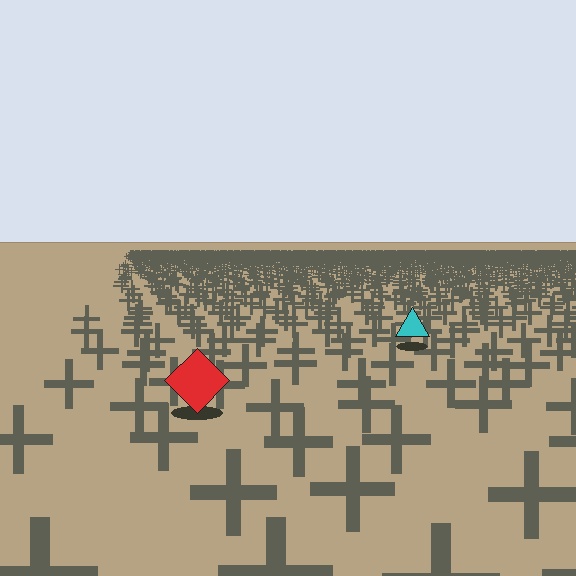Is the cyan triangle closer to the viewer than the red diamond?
No. The red diamond is closer — you can tell from the texture gradient: the ground texture is coarser near it.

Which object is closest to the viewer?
The red diamond is closest. The texture marks near it are larger and more spread out.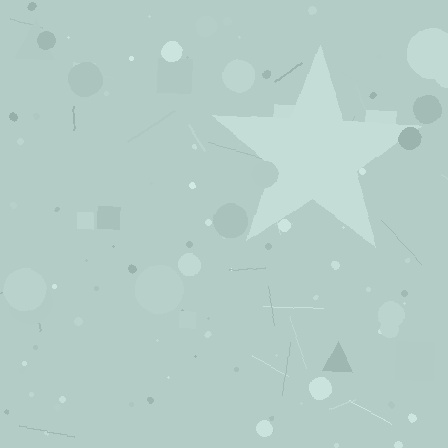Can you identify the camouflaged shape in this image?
The camouflaged shape is a star.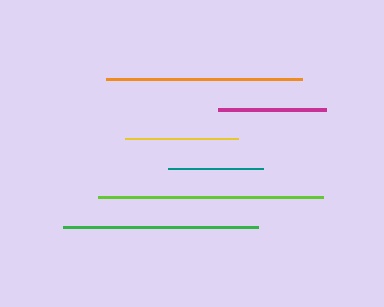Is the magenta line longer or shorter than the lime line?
The lime line is longer than the magenta line.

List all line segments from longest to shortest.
From longest to shortest: lime, orange, green, yellow, magenta, teal.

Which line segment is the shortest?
The teal line is the shortest at approximately 96 pixels.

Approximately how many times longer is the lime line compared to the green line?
The lime line is approximately 1.2 times the length of the green line.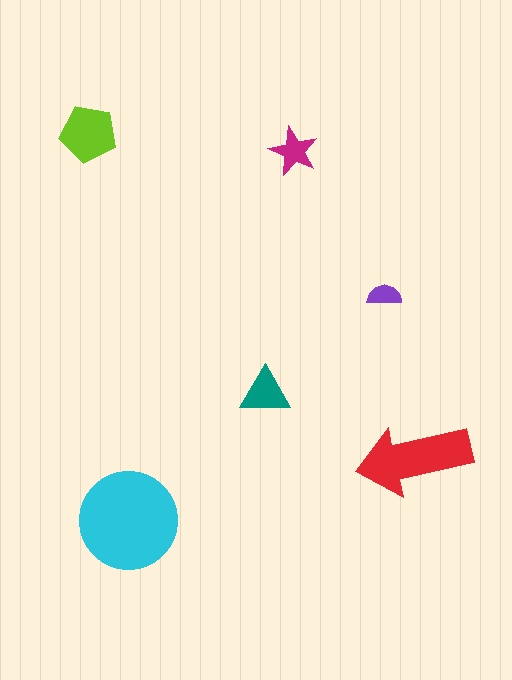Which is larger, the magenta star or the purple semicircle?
The magenta star.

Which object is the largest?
The cyan circle.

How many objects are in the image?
There are 6 objects in the image.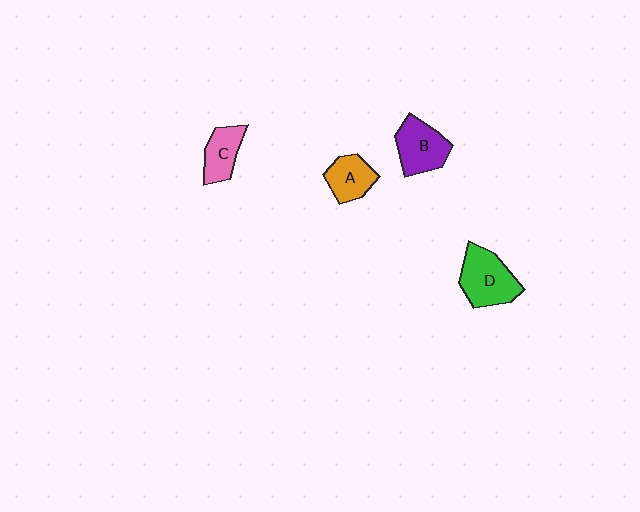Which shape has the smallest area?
Shape C (pink).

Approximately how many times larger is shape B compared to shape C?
Approximately 1.4 times.